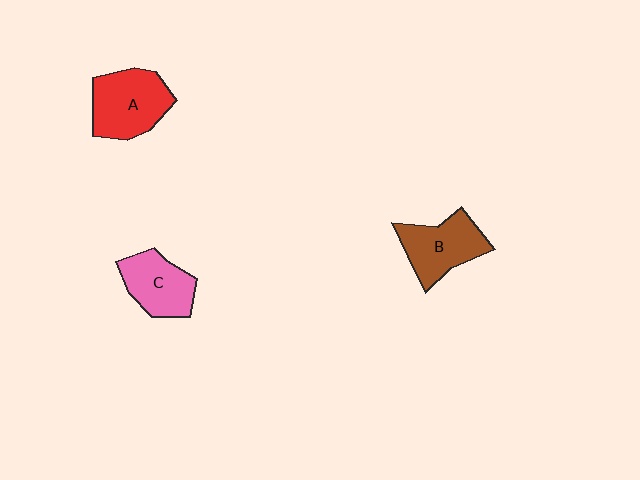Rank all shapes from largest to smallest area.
From largest to smallest: A (red), B (brown), C (pink).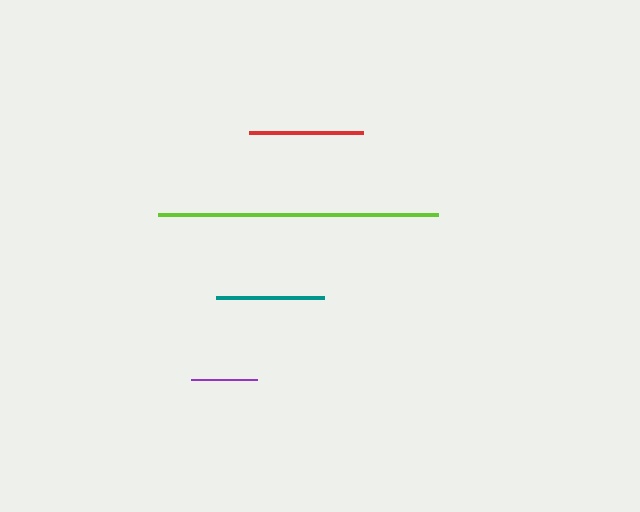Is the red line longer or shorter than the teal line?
The red line is longer than the teal line.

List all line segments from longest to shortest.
From longest to shortest: lime, red, teal, purple.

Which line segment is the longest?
The lime line is the longest at approximately 279 pixels.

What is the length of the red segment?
The red segment is approximately 114 pixels long.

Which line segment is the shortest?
The purple line is the shortest at approximately 66 pixels.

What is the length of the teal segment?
The teal segment is approximately 108 pixels long.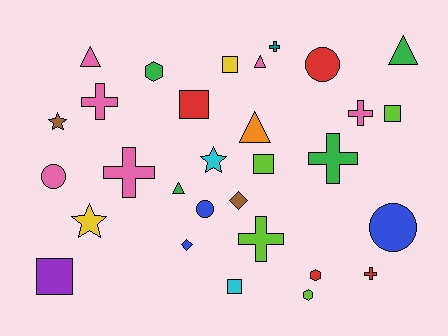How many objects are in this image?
There are 30 objects.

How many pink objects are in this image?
There are 6 pink objects.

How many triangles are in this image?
There are 5 triangles.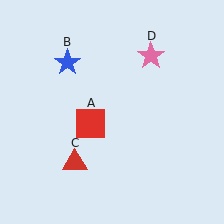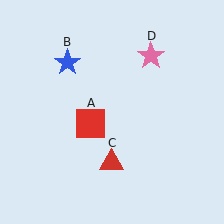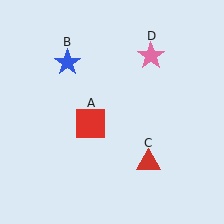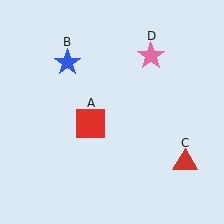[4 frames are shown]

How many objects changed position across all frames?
1 object changed position: red triangle (object C).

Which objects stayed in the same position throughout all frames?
Red square (object A) and blue star (object B) and pink star (object D) remained stationary.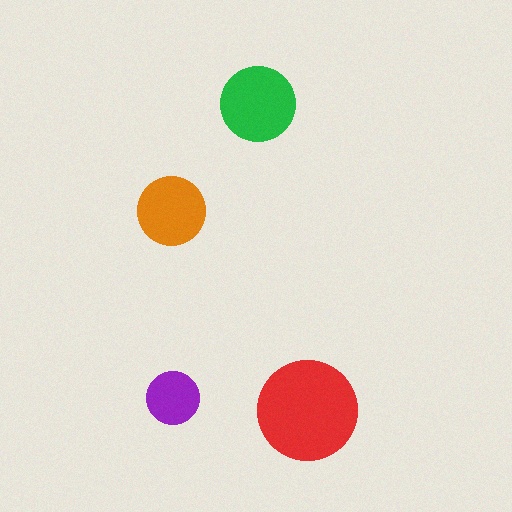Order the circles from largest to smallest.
the red one, the green one, the orange one, the purple one.